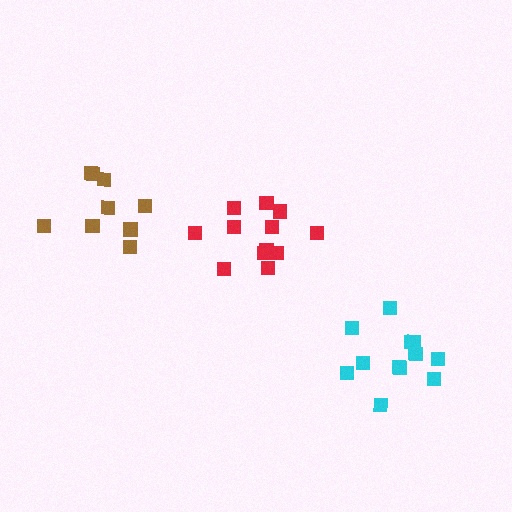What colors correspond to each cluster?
The clusters are colored: cyan, red, brown.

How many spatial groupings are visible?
There are 3 spatial groupings.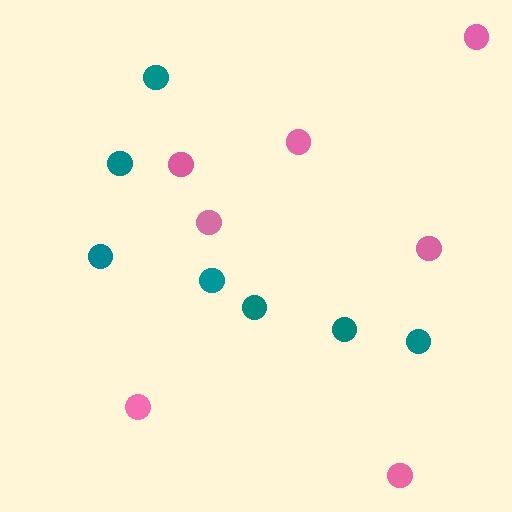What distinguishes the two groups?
There are 2 groups: one group of teal circles (7) and one group of pink circles (7).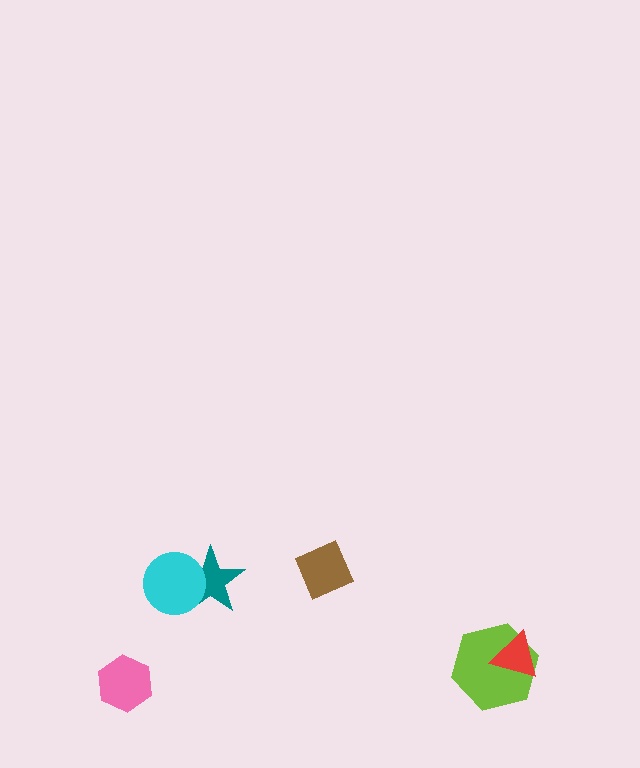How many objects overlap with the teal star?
1 object overlaps with the teal star.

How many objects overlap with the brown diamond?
0 objects overlap with the brown diamond.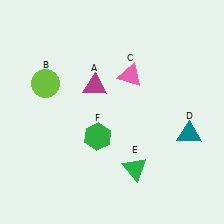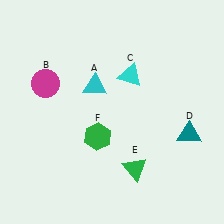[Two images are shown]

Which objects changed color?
A changed from magenta to cyan. B changed from lime to magenta. C changed from pink to cyan.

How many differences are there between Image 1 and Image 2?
There are 3 differences between the two images.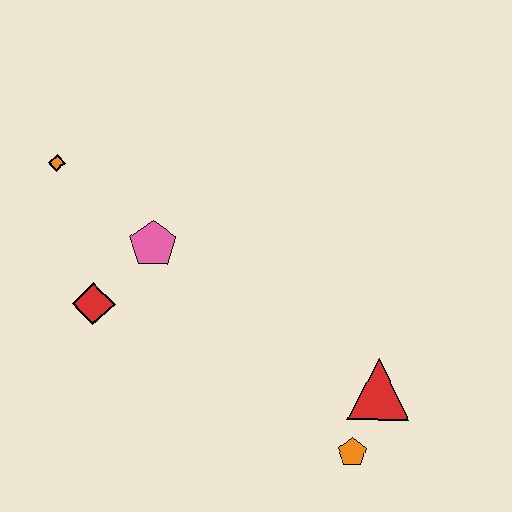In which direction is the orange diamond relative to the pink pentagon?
The orange diamond is to the left of the pink pentagon.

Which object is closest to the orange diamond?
The pink pentagon is closest to the orange diamond.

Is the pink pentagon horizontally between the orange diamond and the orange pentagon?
Yes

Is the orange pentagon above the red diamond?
No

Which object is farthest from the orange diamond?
The orange pentagon is farthest from the orange diamond.